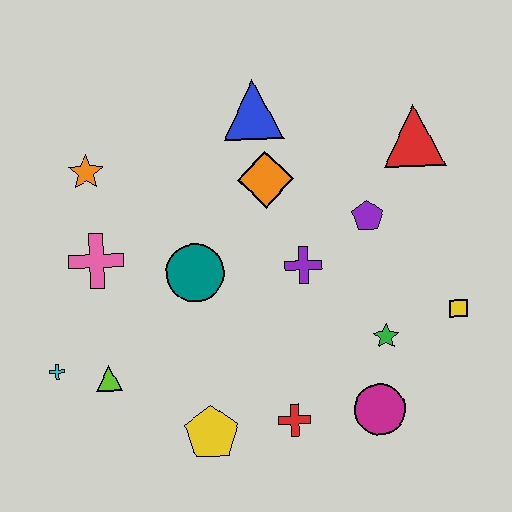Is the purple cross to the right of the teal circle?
Yes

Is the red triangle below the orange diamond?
No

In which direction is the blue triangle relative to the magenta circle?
The blue triangle is above the magenta circle.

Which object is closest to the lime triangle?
The cyan cross is closest to the lime triangle.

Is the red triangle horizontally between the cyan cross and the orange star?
No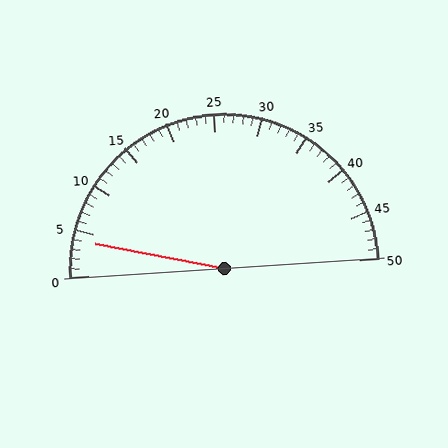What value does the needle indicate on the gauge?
The needle indicates approximately 4.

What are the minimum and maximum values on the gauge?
The gauge ranges from 0 to 50.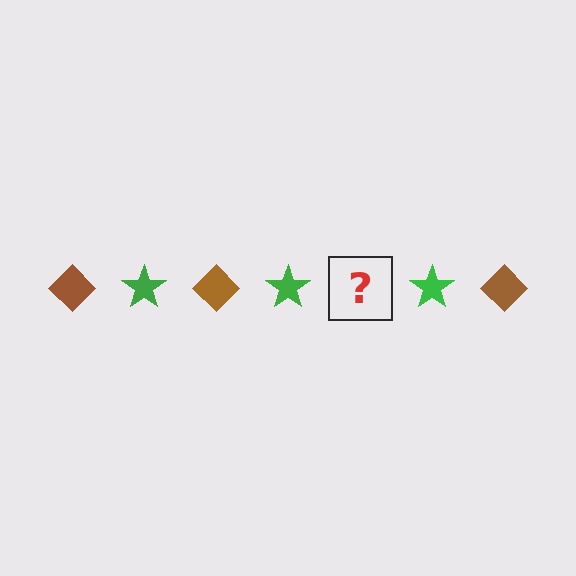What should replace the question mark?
The question mark should be replaced with a brown diamond.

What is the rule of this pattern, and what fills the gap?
The rule is that the pattern alternates between brown diamond and green star. The gap should be filled with a brown diamond.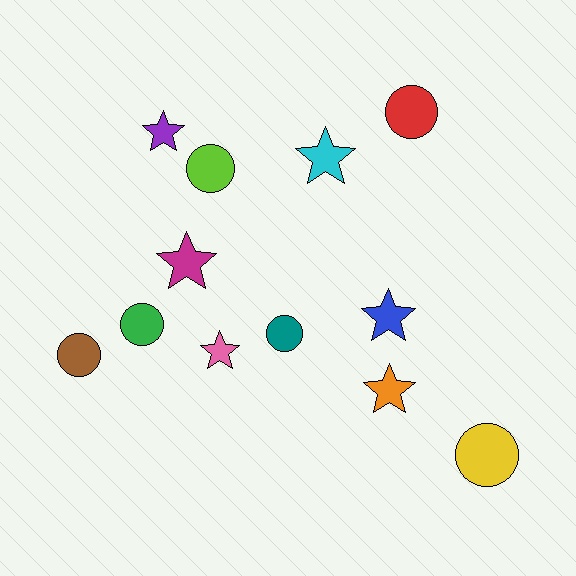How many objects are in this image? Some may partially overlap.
There are 12 objects.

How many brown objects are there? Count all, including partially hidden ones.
There is 1 brown object.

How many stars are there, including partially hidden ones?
There are 6 stars.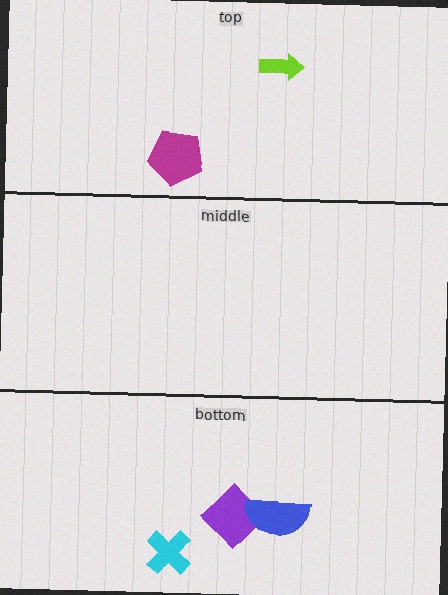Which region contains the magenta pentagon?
The top region.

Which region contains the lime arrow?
The top region.